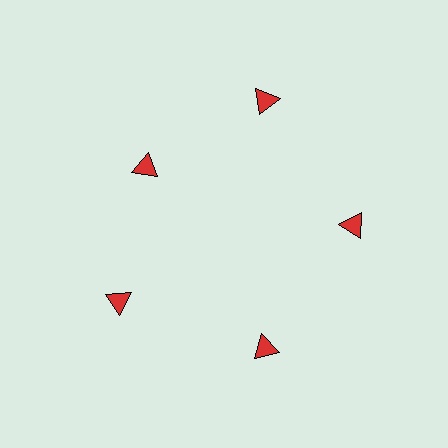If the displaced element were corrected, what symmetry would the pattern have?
It would have 5-fold rotational symmetry — the pattern would map onto itself every 72 degrees.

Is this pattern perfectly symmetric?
No. The 5 red triangles are arranged in a ring, but one element near the 10 o'clock position is pulled inward toward the center, breaking the 5-fold rotational symmetry.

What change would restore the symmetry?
The symmetry would be restored by moving it outward, back onto the ring so that all 5 triangles sit at equal angles and equal distance from the center.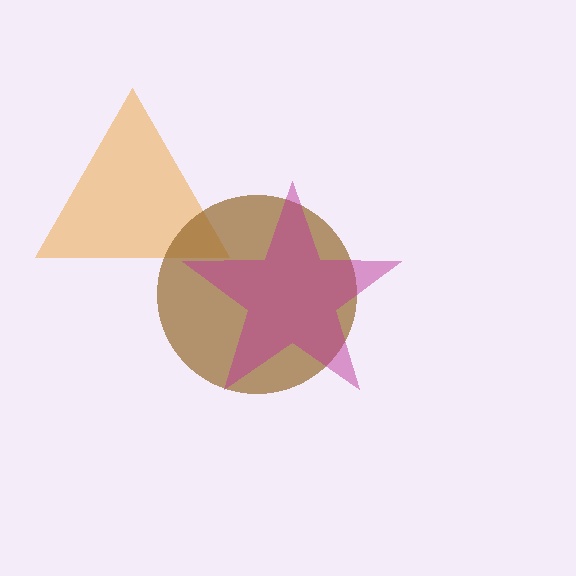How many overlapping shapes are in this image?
There are 3 overlapping shapes in the image.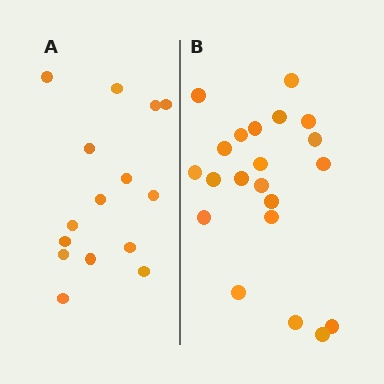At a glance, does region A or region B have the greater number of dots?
Region B (the right region) has more dots.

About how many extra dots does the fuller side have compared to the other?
Region B has about 6 more dots than region A.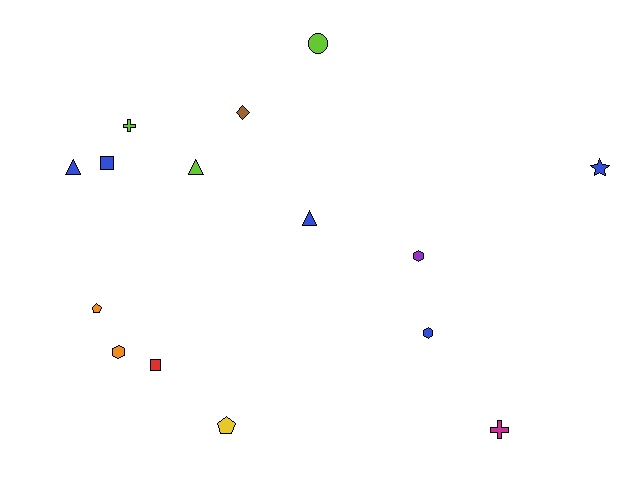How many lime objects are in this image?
There are 3 lime objects.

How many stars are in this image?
There is 1 star.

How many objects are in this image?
There are 15 objects.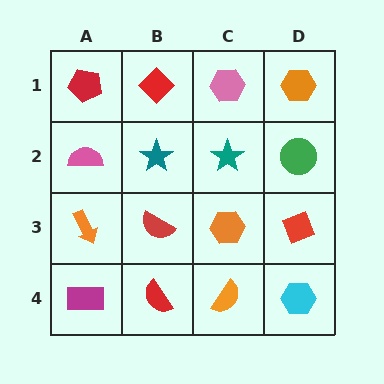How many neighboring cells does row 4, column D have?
2.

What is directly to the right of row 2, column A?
A teal star.